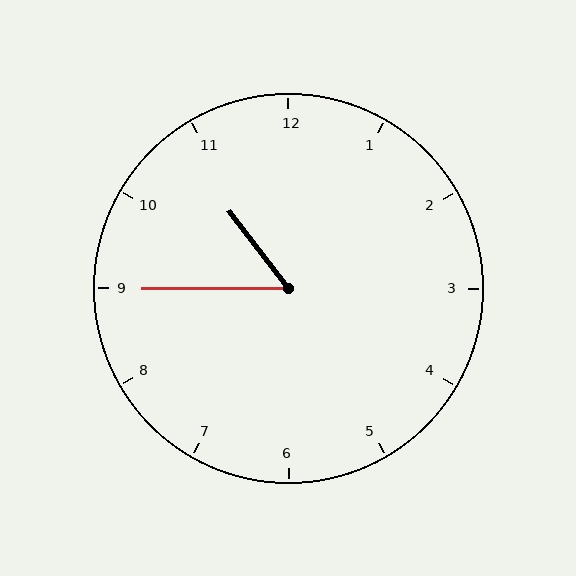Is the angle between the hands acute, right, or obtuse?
It is acute.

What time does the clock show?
10:45.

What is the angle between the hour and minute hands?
Approximately 52 degrees.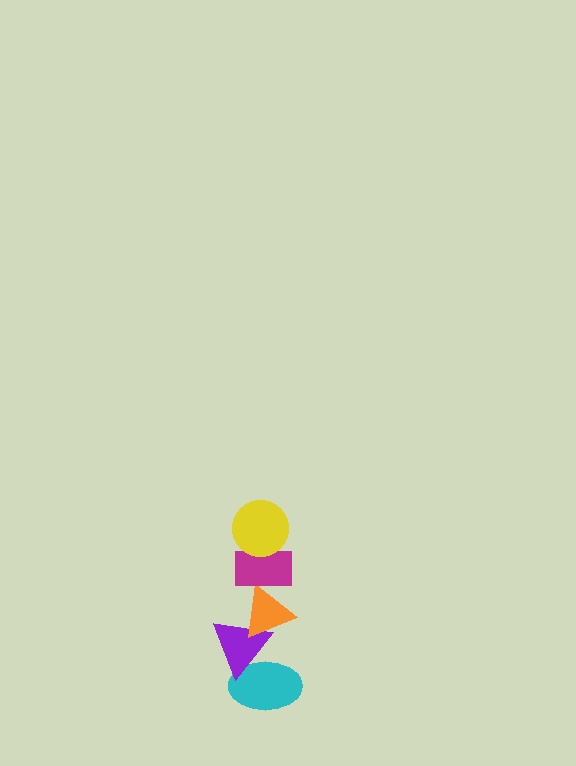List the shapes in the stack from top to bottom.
From top to bottom: the yellow circle, the magenta rectangle, the orange triangle, the purple triangle, the cyan ellipse.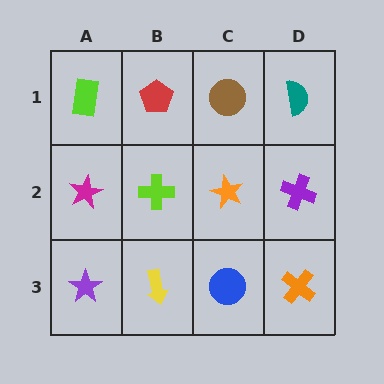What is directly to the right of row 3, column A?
A yellow arrow.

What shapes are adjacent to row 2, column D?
A teal semicircle (row 1, column D), an orange cross (row 3, column D), an orange star (row 2, column C).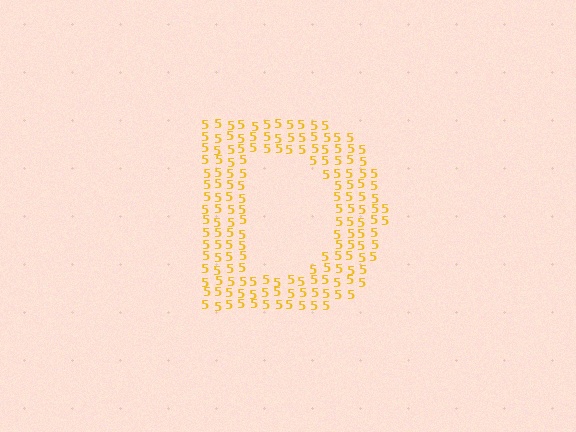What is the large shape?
The large shape is the letter D.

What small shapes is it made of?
It is made of small digit 5's.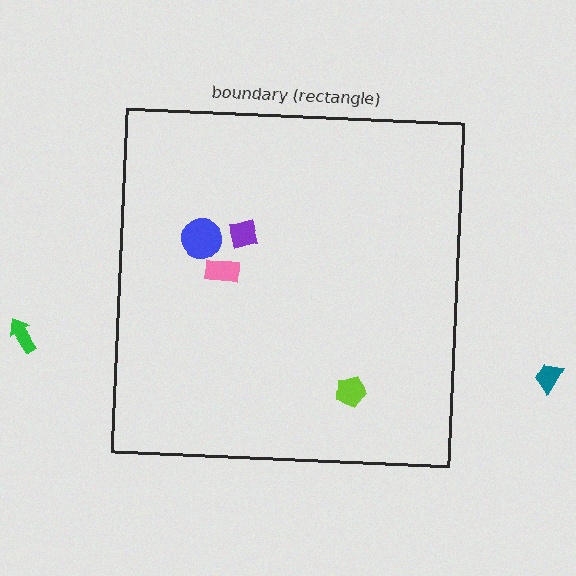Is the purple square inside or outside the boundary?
Inside.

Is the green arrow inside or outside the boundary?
Outside.